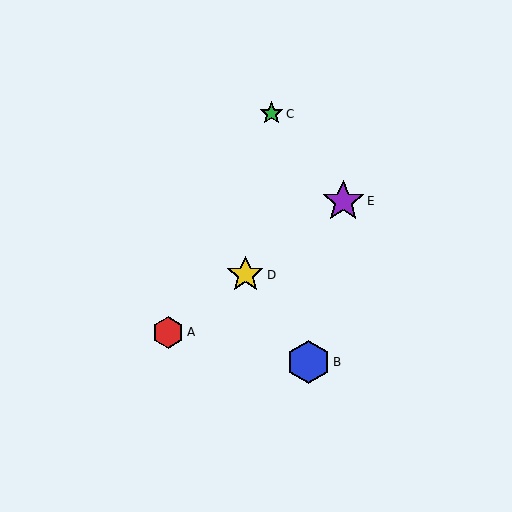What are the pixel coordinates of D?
Object D is at (245, 275).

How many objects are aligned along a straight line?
3 objects (A, D, E) are aligned along a straight line.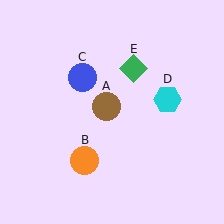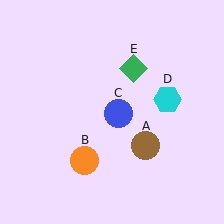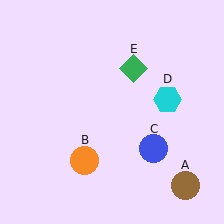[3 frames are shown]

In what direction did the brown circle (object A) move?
The brown circle (object A) moved down and to the right.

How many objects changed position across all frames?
2 objects changed position: brown circle (object A), blue circle (object C).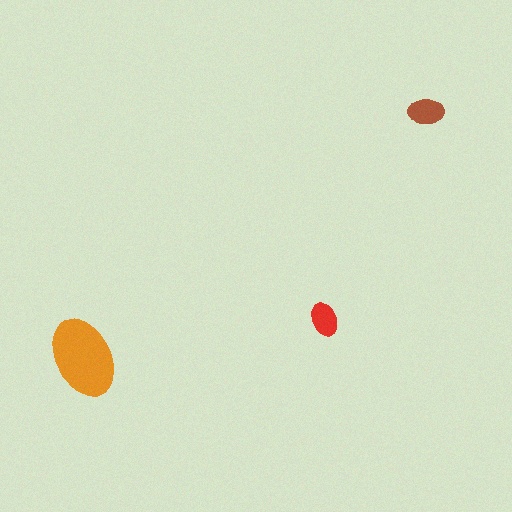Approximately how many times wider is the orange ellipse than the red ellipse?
About 2.5 times wider.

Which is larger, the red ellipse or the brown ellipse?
The brown one.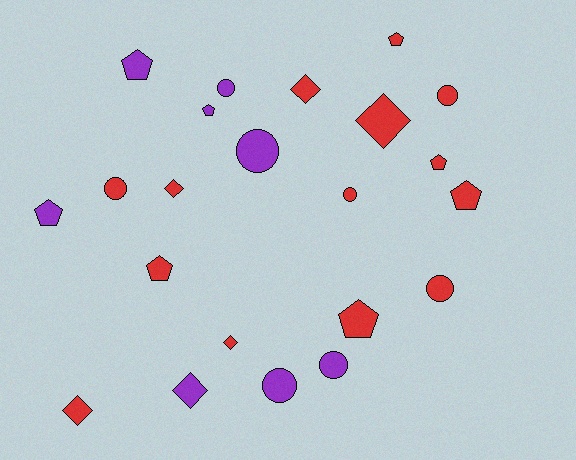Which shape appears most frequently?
Pentagon, with 8 objects.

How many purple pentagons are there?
There are 3 purple pentagons.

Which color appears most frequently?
Red, with 14 objects.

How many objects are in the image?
There are 22 objects.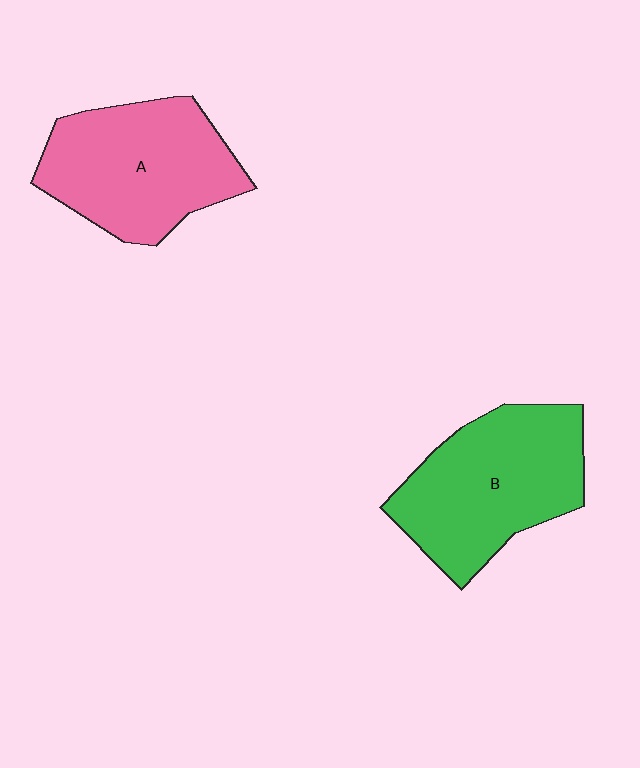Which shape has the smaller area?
Shape A (pink).